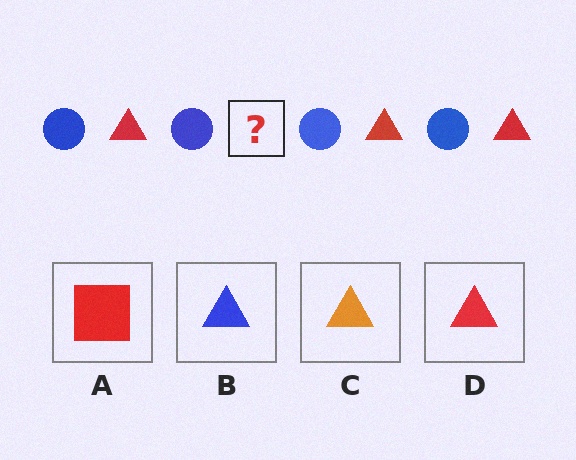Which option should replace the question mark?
Option D.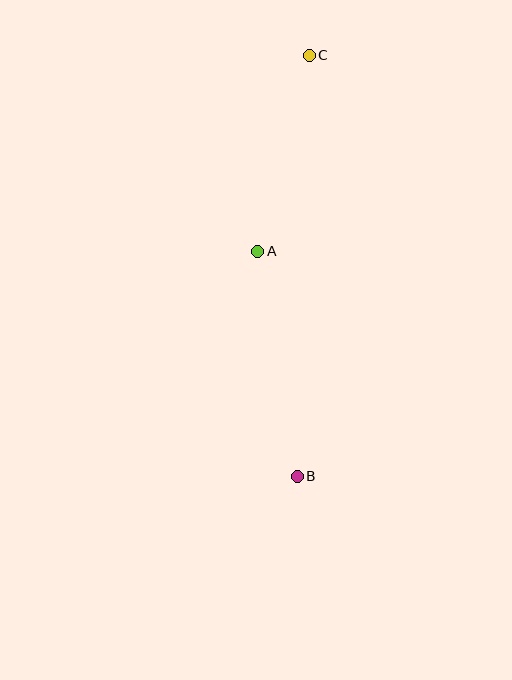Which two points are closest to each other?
Points A and C are closest to each other.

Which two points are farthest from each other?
Points B and C are farthest from each other.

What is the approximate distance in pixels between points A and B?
The distance between A and B is approximately 228 pixels.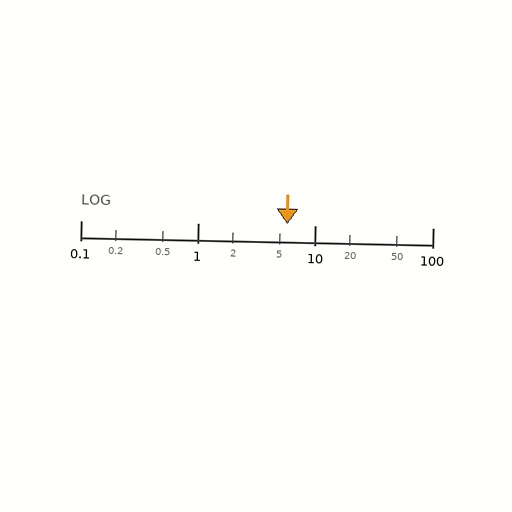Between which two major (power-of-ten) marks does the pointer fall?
The pointer is between 1 and 10.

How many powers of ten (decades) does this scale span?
The scale spans 3 decades, from 0.1 to 100.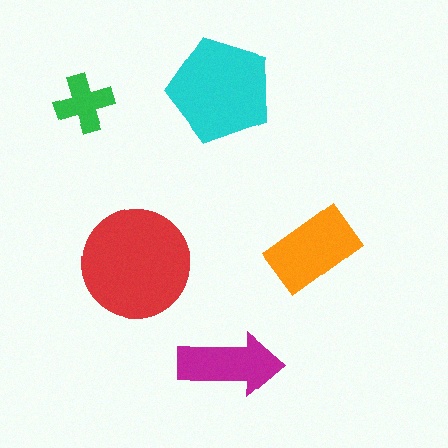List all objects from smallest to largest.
The green cross, the magenta arrow, the orange rectangle, the cyan pentagon, the red circle.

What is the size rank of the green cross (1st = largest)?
5th.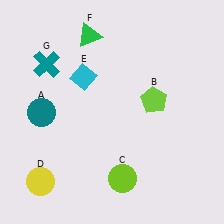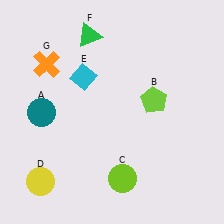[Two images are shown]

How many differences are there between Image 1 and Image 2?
There is 1 difference between the two images.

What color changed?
The cross (G) changed from teal in Image 1 to orange in Image 2.